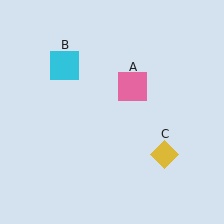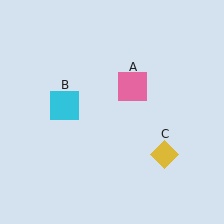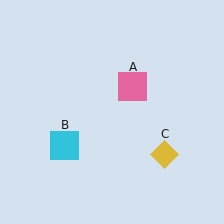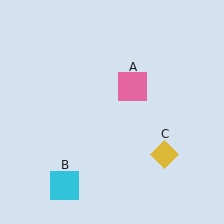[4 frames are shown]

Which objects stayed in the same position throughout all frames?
Pink square (object A) and yellow diamond (object C) remained stationary.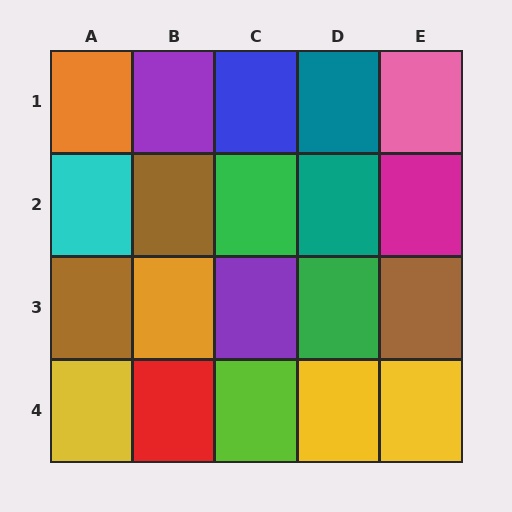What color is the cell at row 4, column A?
Yellow.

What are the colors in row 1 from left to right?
Orange, purple, blue, teal, pink.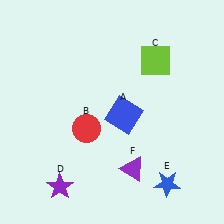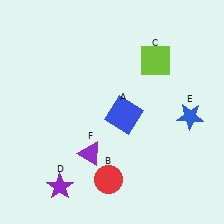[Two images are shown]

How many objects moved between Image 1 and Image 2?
3 objects moved between the two images.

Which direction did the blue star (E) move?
The blue star (E) moved up.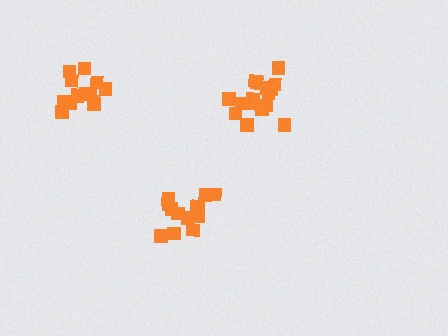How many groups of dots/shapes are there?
There are 3 groups.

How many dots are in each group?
Group 1: 16 dots, Group 2: 13 dots, Group 3: 13 dots (42 total).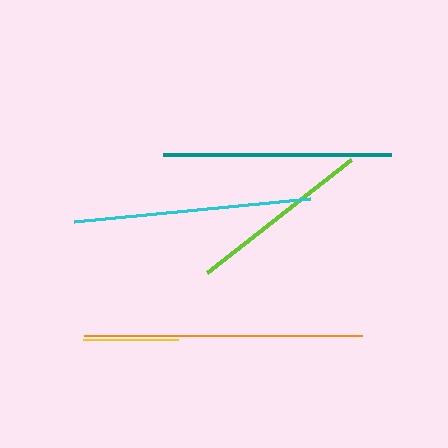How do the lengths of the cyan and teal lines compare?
The cyan and teal lines are approximately the same length.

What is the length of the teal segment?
The teal segment is approximately 228 pixels long.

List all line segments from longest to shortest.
From longest to shortest: orange, cyan, teal, lime, yellow.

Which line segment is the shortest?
The yellow line is the shortest at approximately 95 pixels.